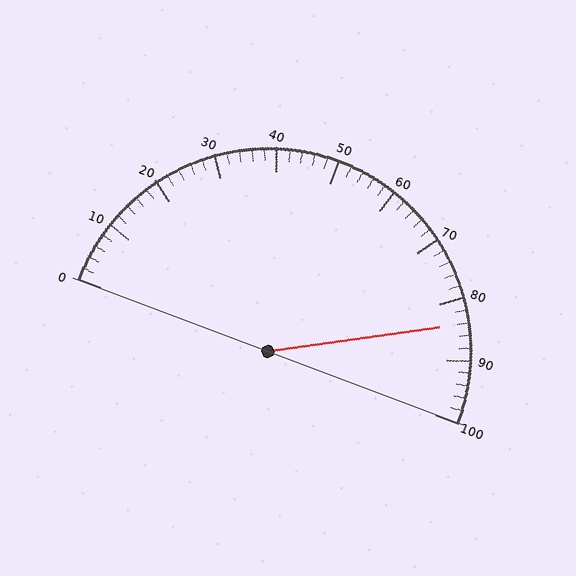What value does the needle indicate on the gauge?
The needle indicates approximately 84.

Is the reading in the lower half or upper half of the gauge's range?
The reading is in the upper half of the range (0 to 100).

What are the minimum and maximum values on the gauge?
The gauge ranges from 0 to 100.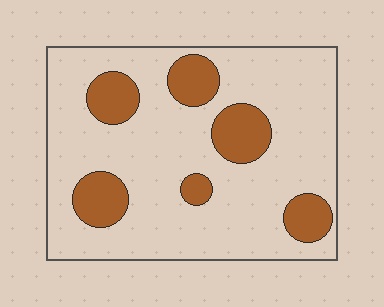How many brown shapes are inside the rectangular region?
6.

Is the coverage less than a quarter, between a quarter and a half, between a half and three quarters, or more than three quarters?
Less than a quarter.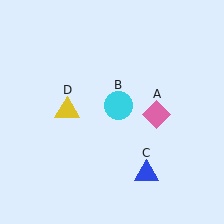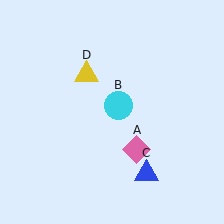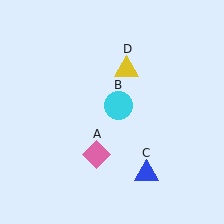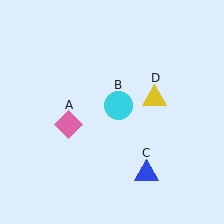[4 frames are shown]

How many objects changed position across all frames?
2 objects changed position: pink diamond (object A), yellow triangle (object D).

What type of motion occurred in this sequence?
The pink diamond (object A), yellow triangle (object D) rotated clockwise around the center of the scene.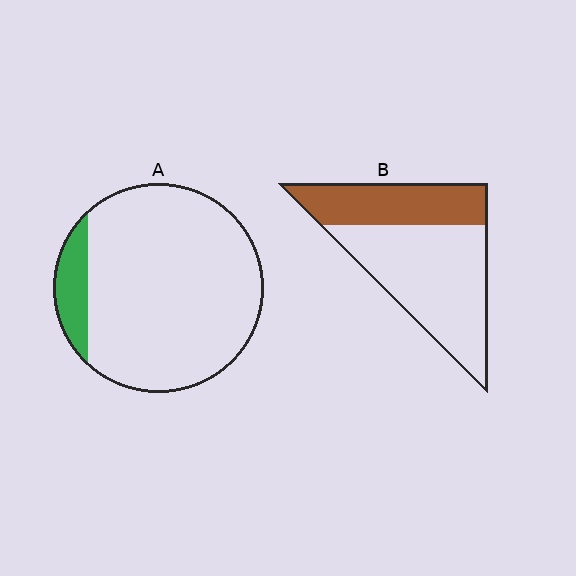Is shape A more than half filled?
No.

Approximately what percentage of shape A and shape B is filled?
A is approximately 10% and B is approximately 35%.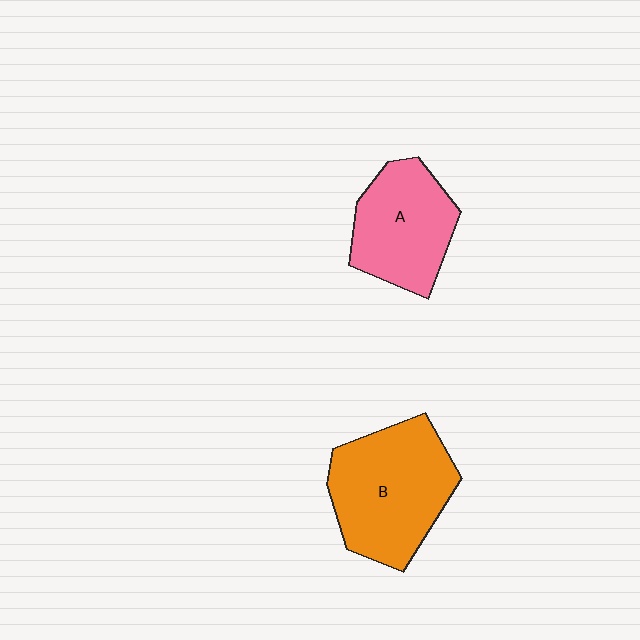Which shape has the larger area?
Shape B (orange).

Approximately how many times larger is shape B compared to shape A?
Approximately 1.3 times.